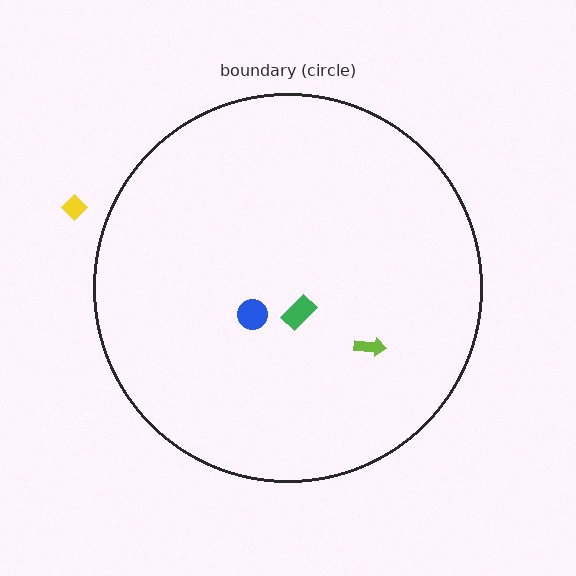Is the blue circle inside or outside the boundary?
Inside.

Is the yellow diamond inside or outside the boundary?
Outside.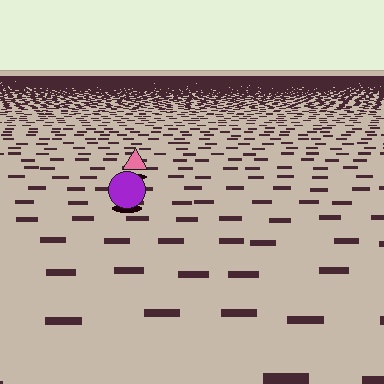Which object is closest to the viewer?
The purple circle is closest. The texture marks near it are larger and more spread out.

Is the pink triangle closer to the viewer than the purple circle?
No. The purple circle is closer — you can tell from the texture gradient: the ground texture is coarser near it.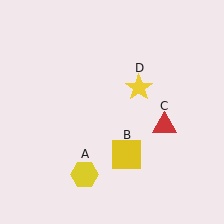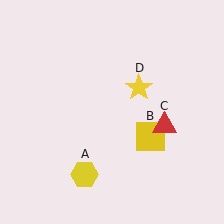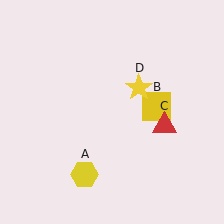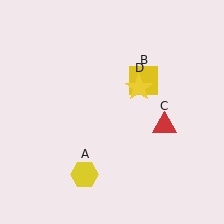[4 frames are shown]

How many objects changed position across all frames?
1 object changed position: yellow square (object B).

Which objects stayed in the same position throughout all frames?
Yellow hexagon (object A) and red triangle (object C) and yellow star (object D) remained stationary.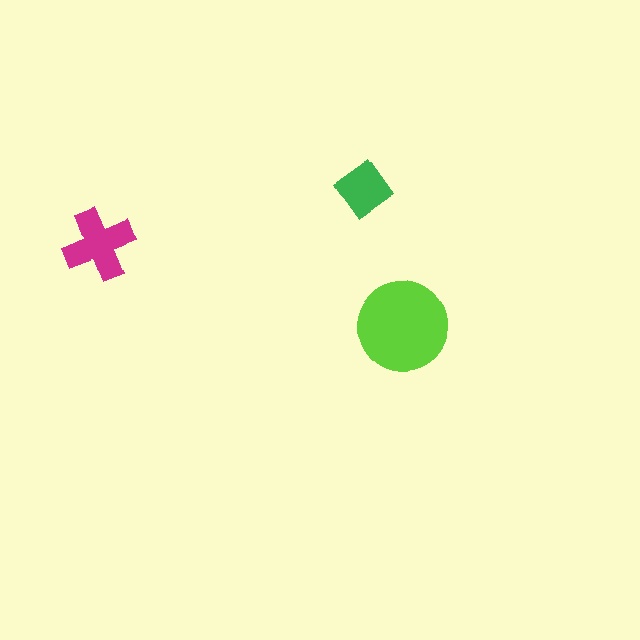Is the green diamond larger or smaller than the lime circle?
Smaller.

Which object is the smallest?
The green diamond.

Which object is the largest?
The lime circle.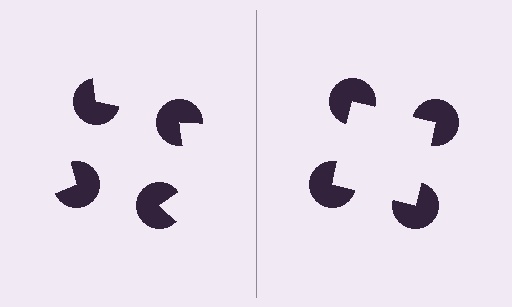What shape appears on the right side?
An illusory square.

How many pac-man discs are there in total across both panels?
8 — 4 on each side.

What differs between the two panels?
The pac-man discs are positioned identically on both sides; only the wedge orientations differ. On the right they align to a square; on the left they are misaligned.